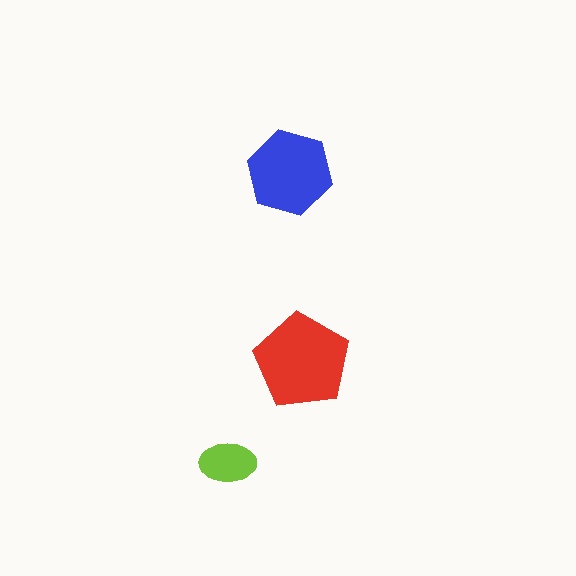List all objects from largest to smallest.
The red pentagon, the blue hexagon, the lime ellipse.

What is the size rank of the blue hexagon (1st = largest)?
2nd.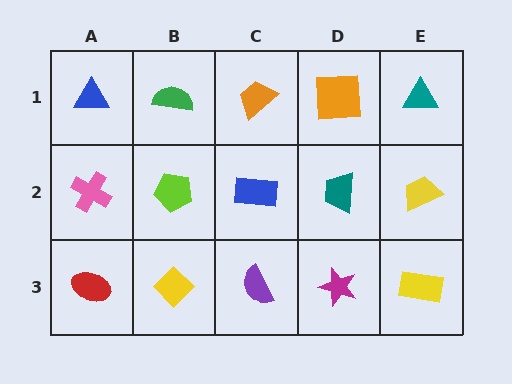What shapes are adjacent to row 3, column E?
A yellow trapezoid (row 2, column E), a magenta star (row 3, column D).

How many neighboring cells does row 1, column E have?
2.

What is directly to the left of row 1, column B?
A blue triangle.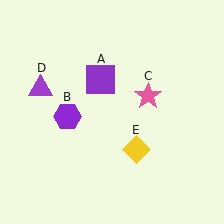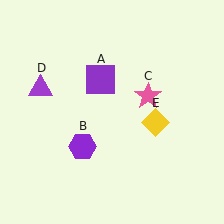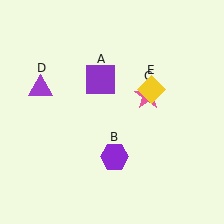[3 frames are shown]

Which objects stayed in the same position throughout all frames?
Purple square (object A) and pink star (object C) and purple triangle (object D) remained stationary.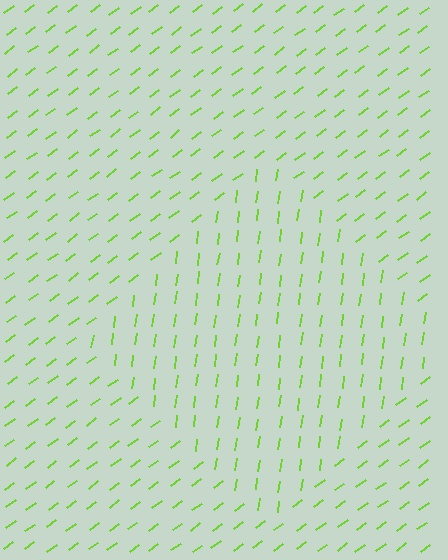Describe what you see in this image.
The image is filled with small lime line segments. A diamond region in the image has lines oriented differently from the surrounding lines, creating a visible texture boundary.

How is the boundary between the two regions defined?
The boundary is defined purely by a change in line orientation (approximately 45 degrees difference). All lines are the same color and thickness.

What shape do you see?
I see a diamond.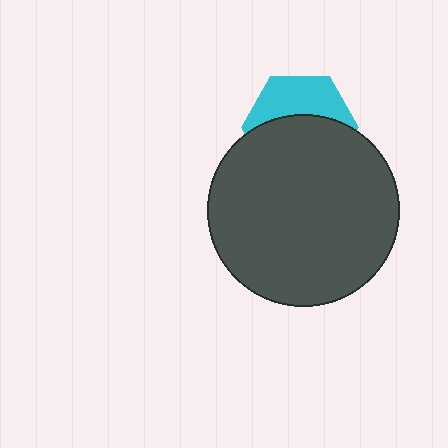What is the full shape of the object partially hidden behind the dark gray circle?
The partially hidden object is a cyan hexagon.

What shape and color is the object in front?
The object in front is a dark gray circle.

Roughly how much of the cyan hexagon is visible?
A small part of it is visible (roughly 41%).